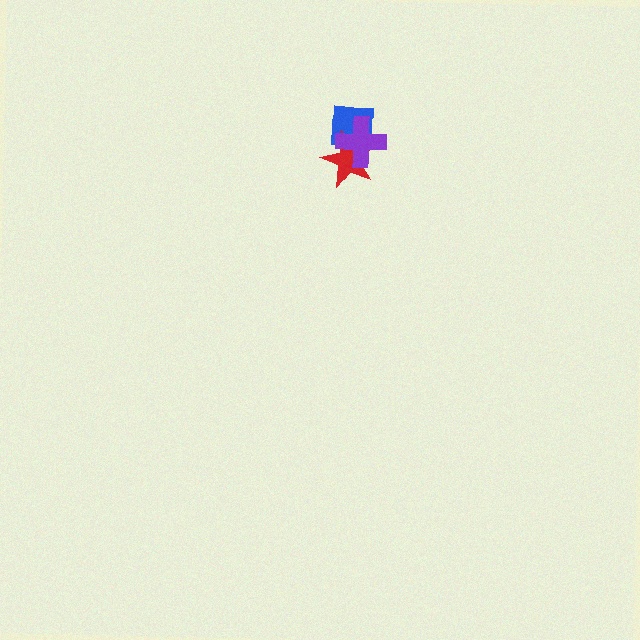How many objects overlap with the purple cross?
2 objects overlap with the purple cross.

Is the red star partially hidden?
Yes, it is partially covered by another shape.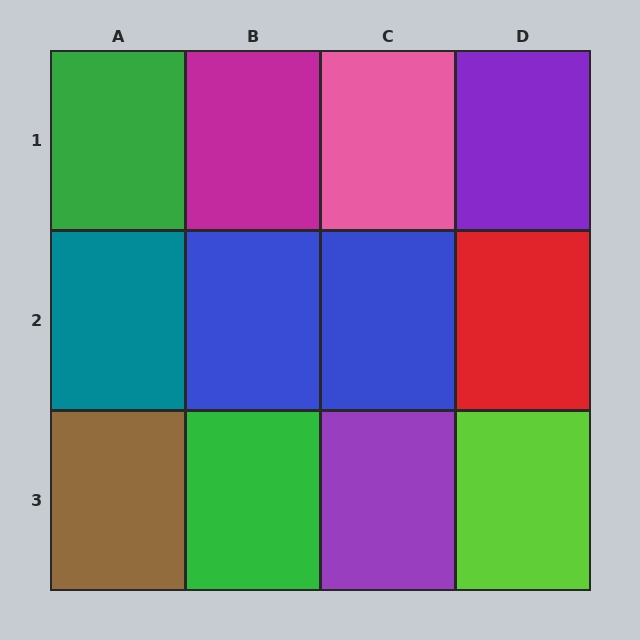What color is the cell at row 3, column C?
Purple.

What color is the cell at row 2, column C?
Blue.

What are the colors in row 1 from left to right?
Green, magenta, pink, purple.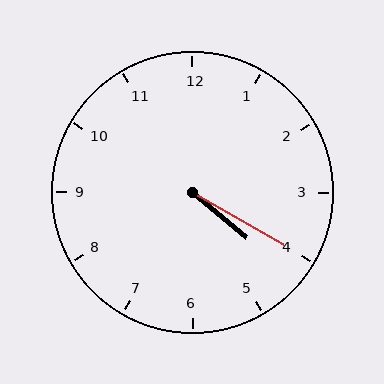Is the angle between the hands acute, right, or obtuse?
It is acute.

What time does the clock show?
4:20.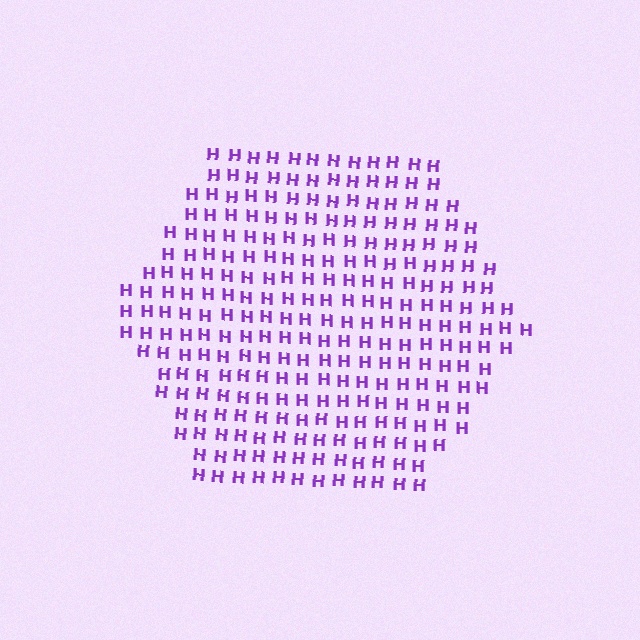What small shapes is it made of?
It is made of small letter H's.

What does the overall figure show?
The overall figure shows a hexagon.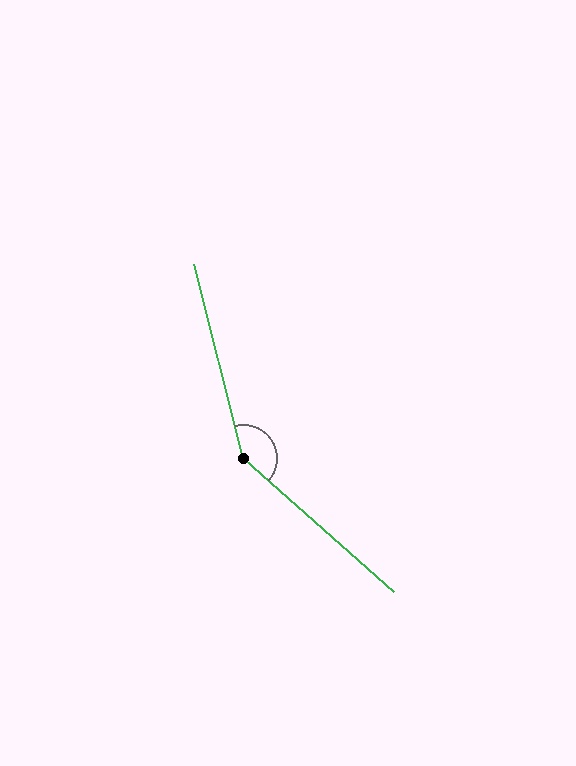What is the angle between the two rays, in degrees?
Approximately 146 degrees.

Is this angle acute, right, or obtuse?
It is obtuse.